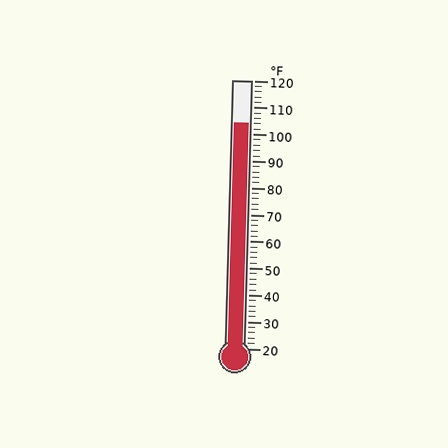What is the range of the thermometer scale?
The thermometer scale ranges from 20°F to 120°F.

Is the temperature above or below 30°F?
The temperature is above 30°F.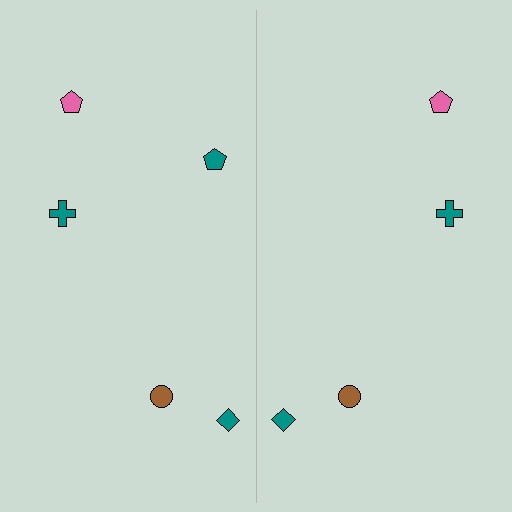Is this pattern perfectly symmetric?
No, the pattern is not perfectly symmetric. A teal pentagon is missing from the right side.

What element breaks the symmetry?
A teal pentagon is missing from the right side.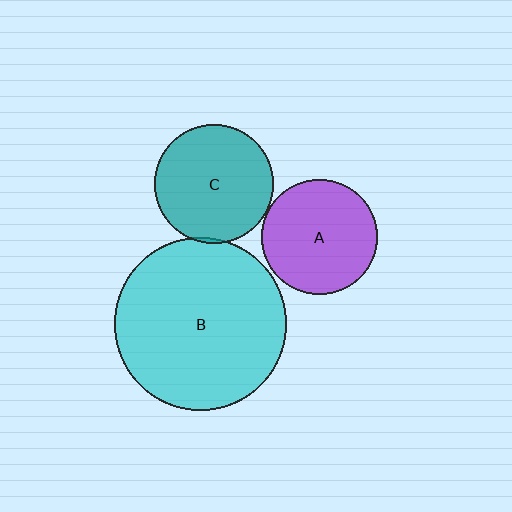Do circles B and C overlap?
Yes.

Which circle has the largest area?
Circle B (cyan).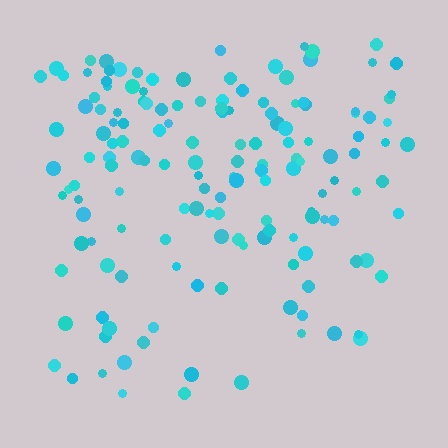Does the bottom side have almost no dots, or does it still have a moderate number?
Still a moderate number, just noticeably fewer than the top.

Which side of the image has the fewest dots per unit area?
The bottom.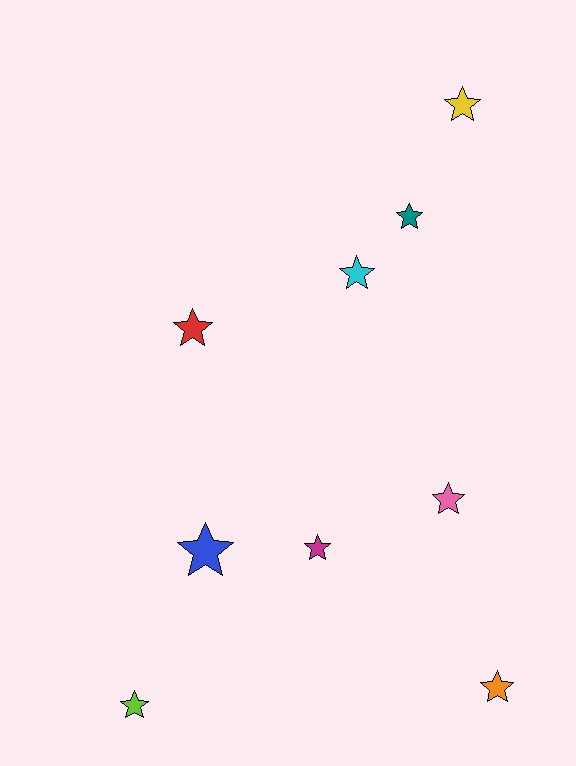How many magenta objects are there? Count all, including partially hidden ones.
There is 1 magenta object.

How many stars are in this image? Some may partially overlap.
There are 9 stars.